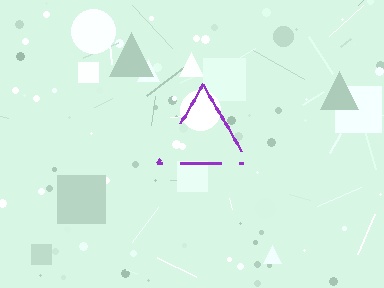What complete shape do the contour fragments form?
The contour fragments form a triangle.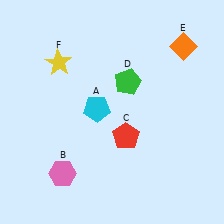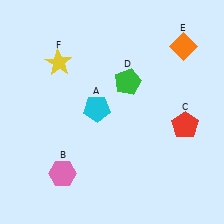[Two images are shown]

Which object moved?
The red pentagon (C) moved right.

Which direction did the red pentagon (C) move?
The red pentagon (C) moved right.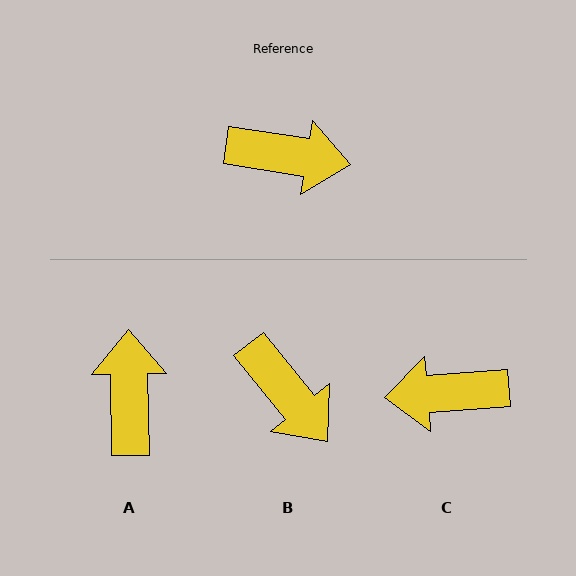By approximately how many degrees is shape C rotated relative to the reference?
Approximately 167 degrees clockwise.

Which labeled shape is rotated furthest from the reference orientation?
C, about 167 degrees away.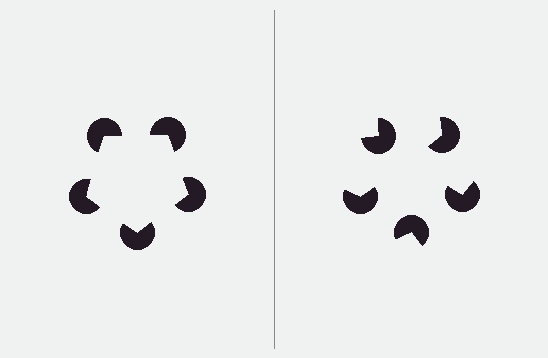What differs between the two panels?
The pac-man discs are positioned identically on both sides; only the wedge orientations differ. On the left they align to a pentagon; on the right they are misaligned.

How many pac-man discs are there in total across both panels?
10 — 5 on each side.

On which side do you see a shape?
An illusory pentagon appears on the left side. On the right side the wedge cuts are rotated, so no coherent shape forms.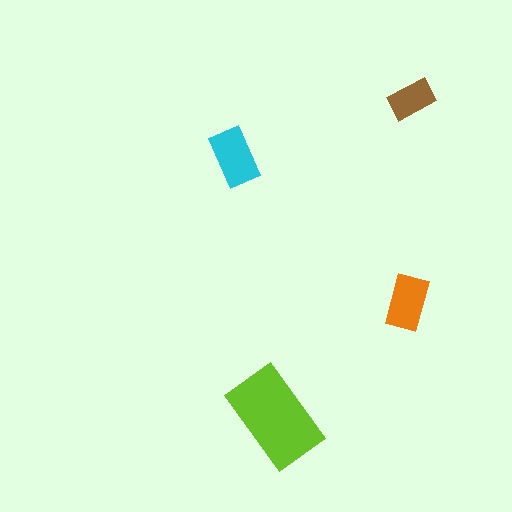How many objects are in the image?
There are 4 objects in the image.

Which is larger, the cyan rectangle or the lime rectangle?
The lime one.